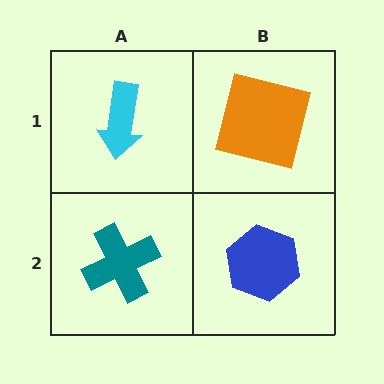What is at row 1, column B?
An orange square.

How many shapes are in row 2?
2 shapes.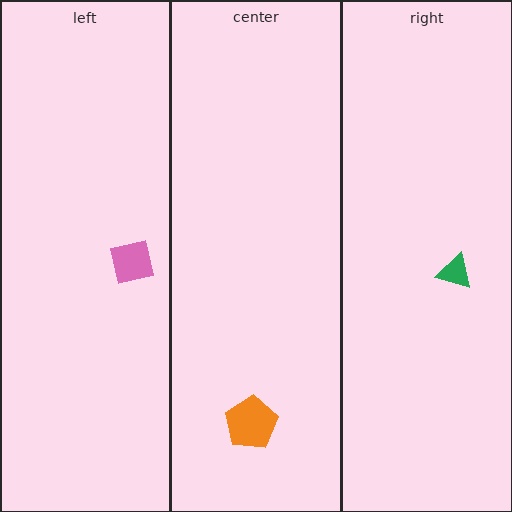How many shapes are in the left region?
1.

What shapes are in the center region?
The orange pentagon.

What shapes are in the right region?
The green triangle.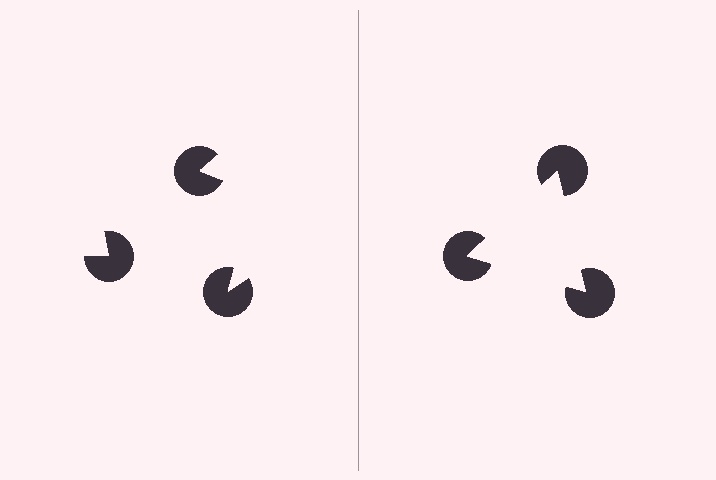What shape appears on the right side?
An illusory triangle.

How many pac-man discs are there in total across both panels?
6 — 3 on each side.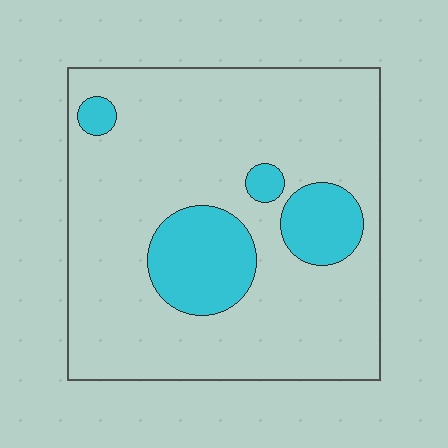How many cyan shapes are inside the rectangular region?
4.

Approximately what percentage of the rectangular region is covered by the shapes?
Approximately 20%.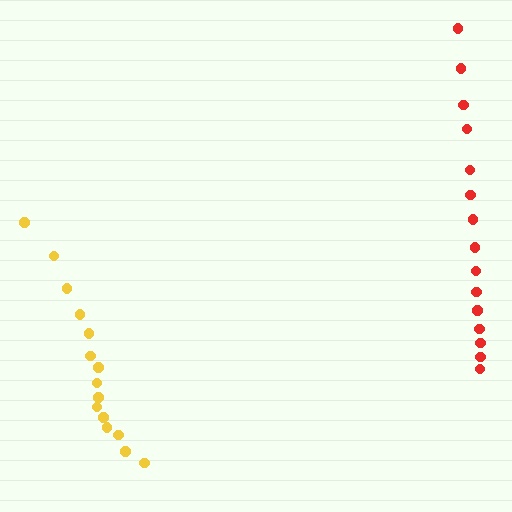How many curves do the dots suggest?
There are 2 distinct paths.